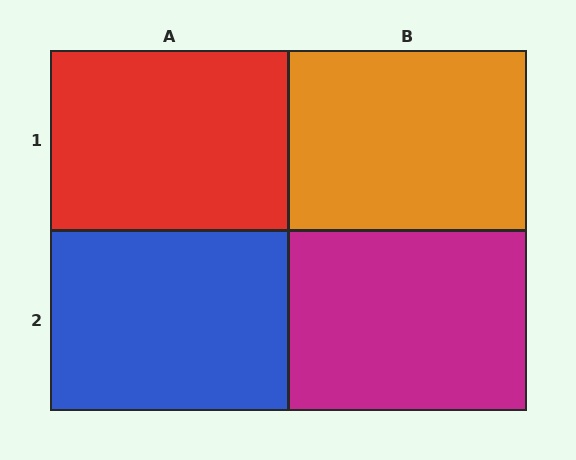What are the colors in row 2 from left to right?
Blue, magenta.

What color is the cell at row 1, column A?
Red.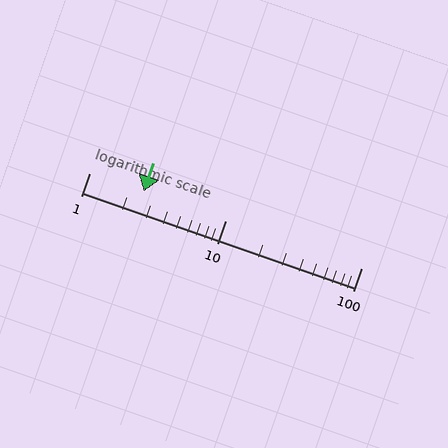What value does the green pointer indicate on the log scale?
The pointer indicates approximately 2.5.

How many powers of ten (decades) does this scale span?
The scale spans 2 decades, from 1 to 100.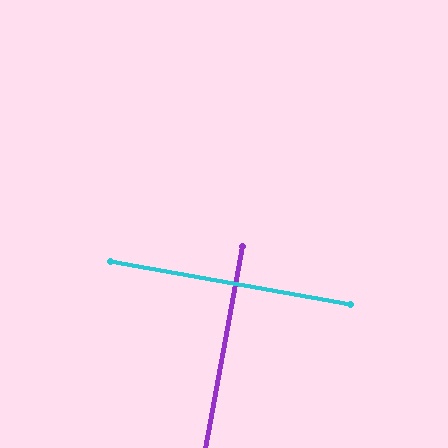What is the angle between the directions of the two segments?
Approximately 90 degrees.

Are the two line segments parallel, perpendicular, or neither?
Perpendicular — they meet at approximately 90°.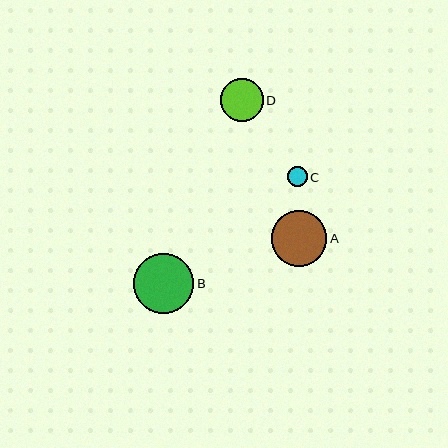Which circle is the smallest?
Circle C is the smallest with a size of approximately 20 pixels.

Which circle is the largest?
Circle B is the largest with a size of approximately 60 pixels.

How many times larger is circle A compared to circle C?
Circle A is approximately 2.7 times the size of circle C.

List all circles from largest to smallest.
From largest to smallest: B, A, D, C.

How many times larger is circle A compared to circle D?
Circle A is approximately 1.3 times the size of circle D.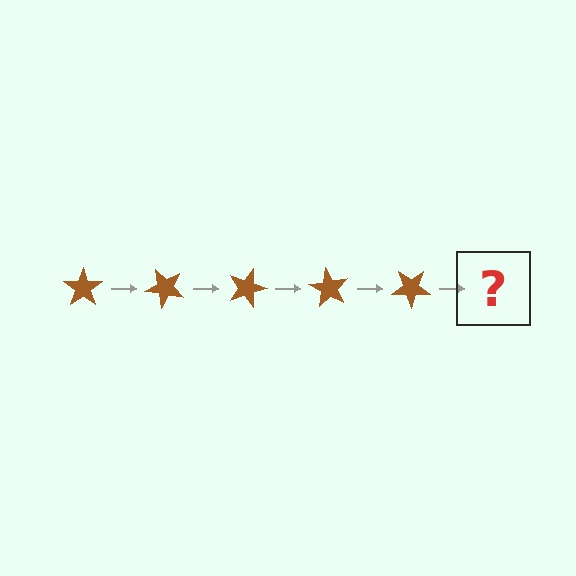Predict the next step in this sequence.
The next step is a brown star rotated 225 degrees.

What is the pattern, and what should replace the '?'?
The pattern is that the star rotates 45 degrees each step. The '?' should be a brown star rotated 225 degrees.